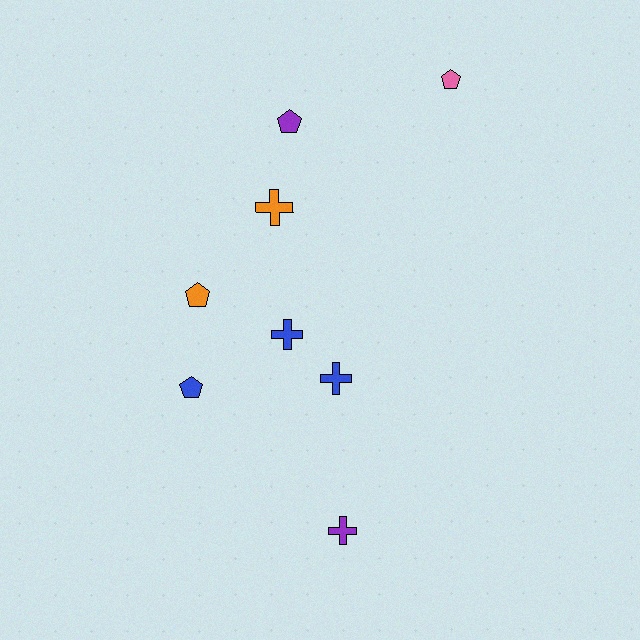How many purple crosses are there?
There is 1 purple cross.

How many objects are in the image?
There are 8 objects.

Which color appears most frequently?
Blue, with 3 objects.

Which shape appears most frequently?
Pentagon, with 4 objects.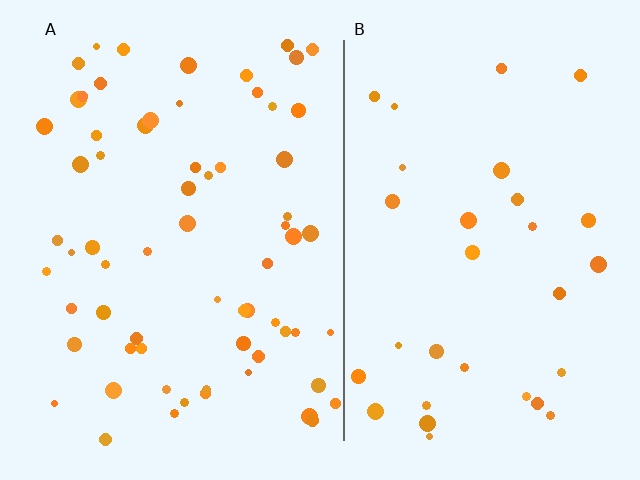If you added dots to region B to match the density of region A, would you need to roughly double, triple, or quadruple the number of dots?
Approximately double.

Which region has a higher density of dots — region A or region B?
A (the left).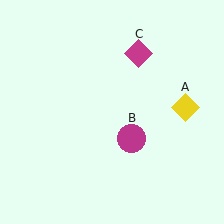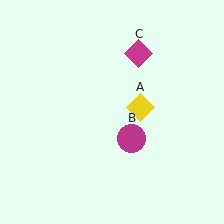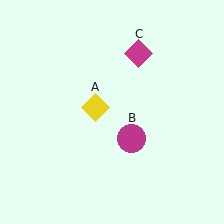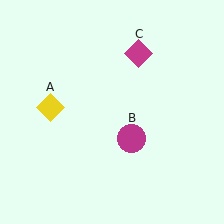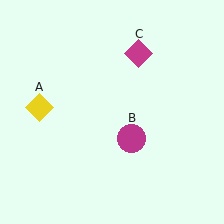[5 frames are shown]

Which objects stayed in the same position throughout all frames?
Magenta circle (object B) and magenta diamond (object C) remained stationary.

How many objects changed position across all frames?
1 object changed position: yellow diamond (object A).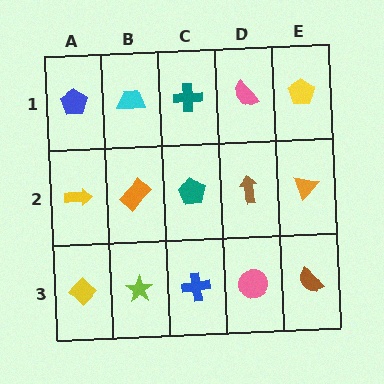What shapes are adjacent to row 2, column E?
A yellow pentagon (row 1, column E), a brown semicircle (row 3, column E), a brown arrow (row 2, column D).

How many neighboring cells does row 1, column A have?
2.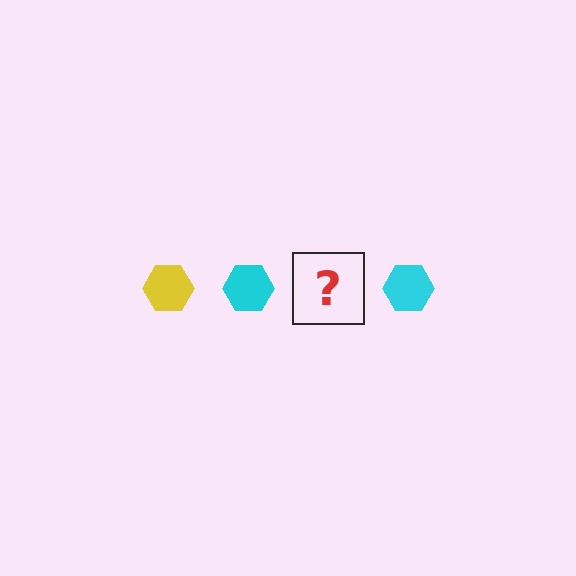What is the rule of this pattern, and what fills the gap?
The rule is that the pattern cycles through yellow, cyan hexagons. The gap should be filled with a yellow hexagon.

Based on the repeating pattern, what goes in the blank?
The blank should be a yellow hexagon.